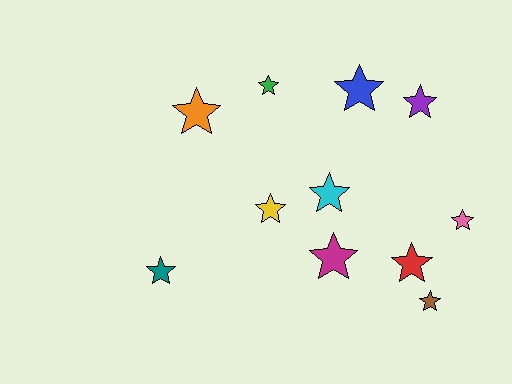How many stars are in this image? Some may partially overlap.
There are 11 stars.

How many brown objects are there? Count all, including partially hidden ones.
There is 1 brown object.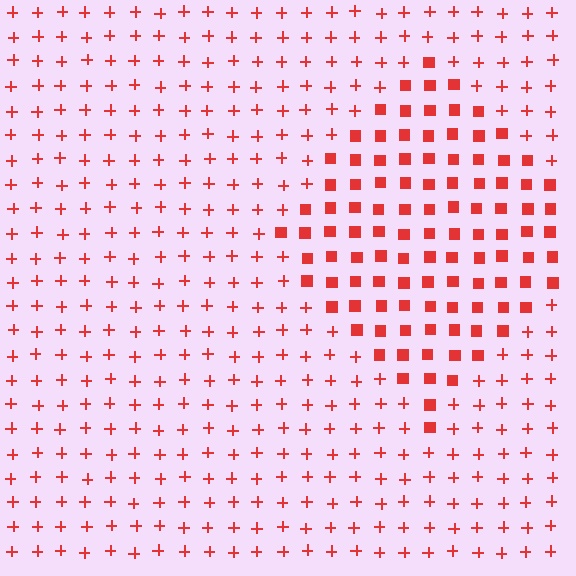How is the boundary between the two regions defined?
The boundary is defined by a change in element shape: squares inside vs. plus signs outside. All elements share the same color and spacing.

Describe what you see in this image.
The image is filled with small red elements arranged in a uniform grid. A diamond-shaped region contains squares, while the surrounding area contains plus signs. The boundary is defined purely by the change in element shape.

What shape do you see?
I see a diamond.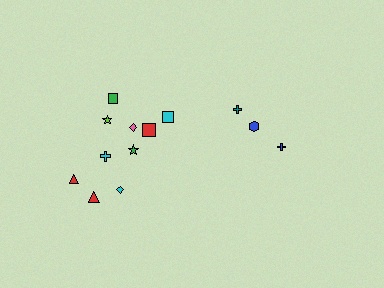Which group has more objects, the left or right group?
The left group.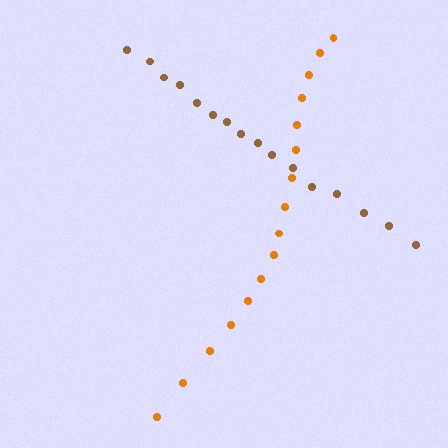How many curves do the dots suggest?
There are 2 distinct paths.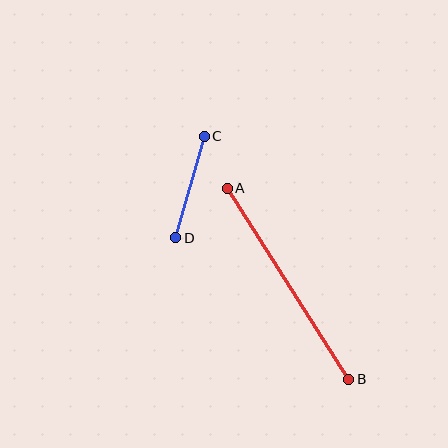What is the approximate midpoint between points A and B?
The midpoint is at approximately (288, 284) pixels.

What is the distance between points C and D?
The distance is approximately 105 pixels.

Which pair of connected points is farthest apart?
Points A and B are farthest apart.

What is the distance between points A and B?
The distance is approximately 226 pixels.